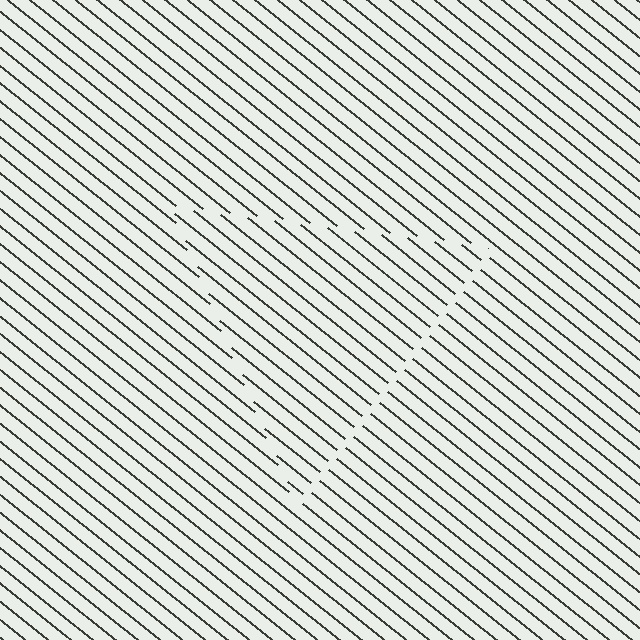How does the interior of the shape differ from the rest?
The interior of the shape contains the same grating, shifted by half a period — the contour is defined by the phase discontinuity where line-ends from the inner and outer gratings abut.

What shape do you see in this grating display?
An illusory triangle. The interior of the shape contains the same grating, shifted by half a period — the contour is defined by the phase discontinuity where line-ends from the inner and outer gratings abut.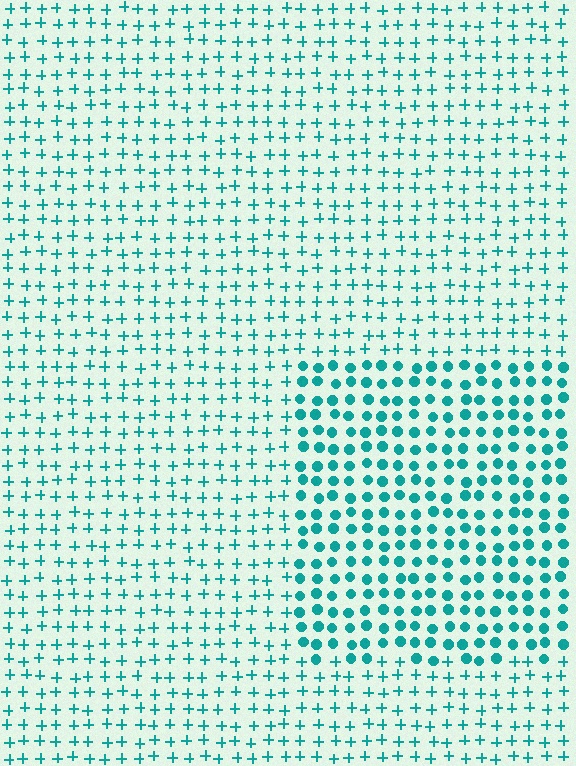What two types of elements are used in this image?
The image uses circles inside the rectangle region and plus signs outside it.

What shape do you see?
I see a rectangle.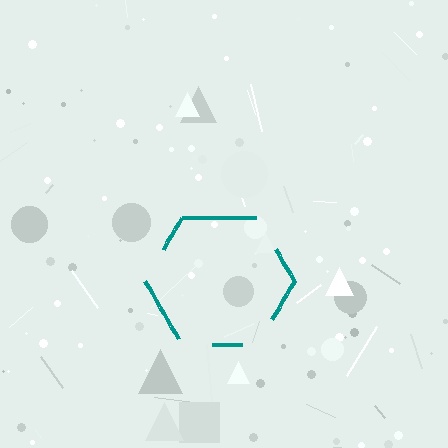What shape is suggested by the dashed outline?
The dashed outline suggests a hexagon.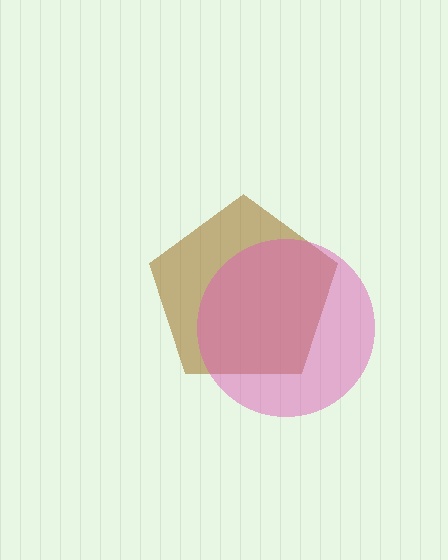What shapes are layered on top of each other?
The layered shapes are: a brown pentagon, a pink circle.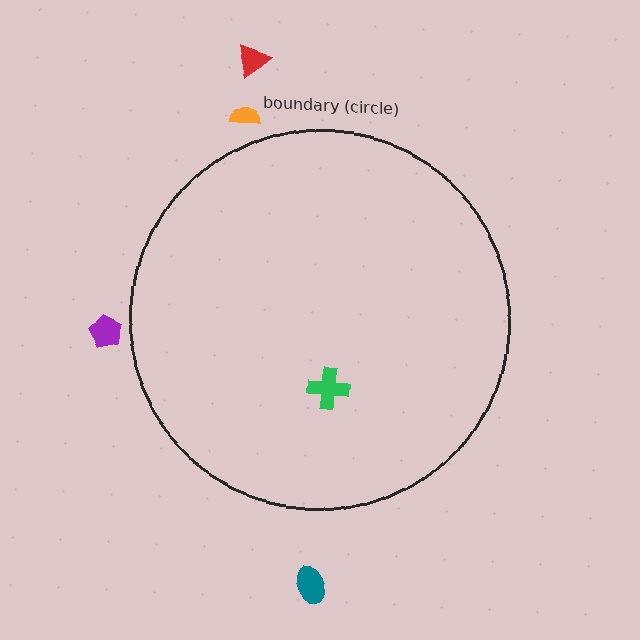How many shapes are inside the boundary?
1 inside, 4 outside.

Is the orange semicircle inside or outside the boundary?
Outside.